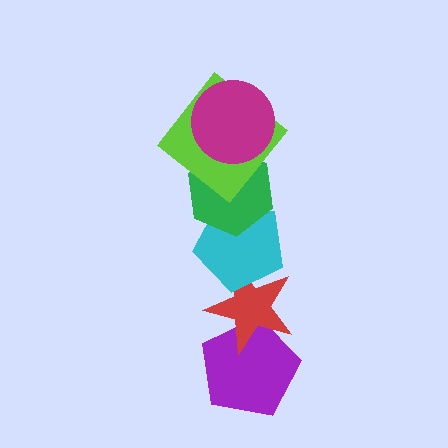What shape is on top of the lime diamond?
The magenta circle is on top of the lime diamond.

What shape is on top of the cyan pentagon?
The green hexagon is on top of the cyan pentagon.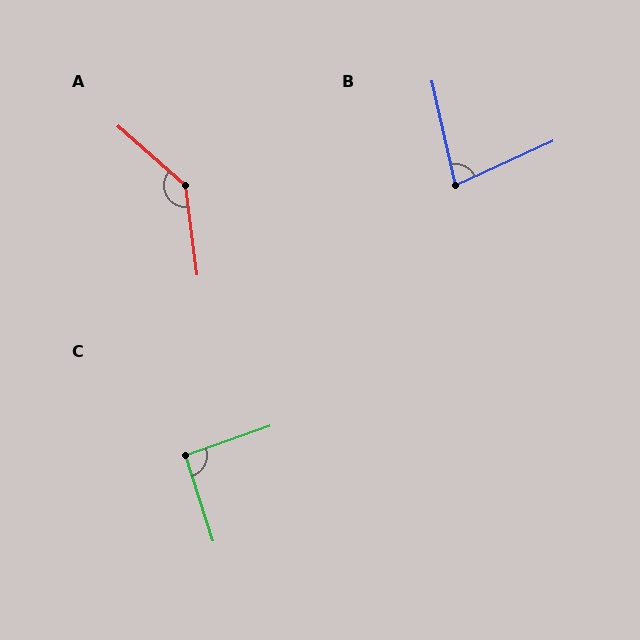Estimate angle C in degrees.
Approximately 92 degrees.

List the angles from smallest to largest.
B (78°), C (92°), A (139°).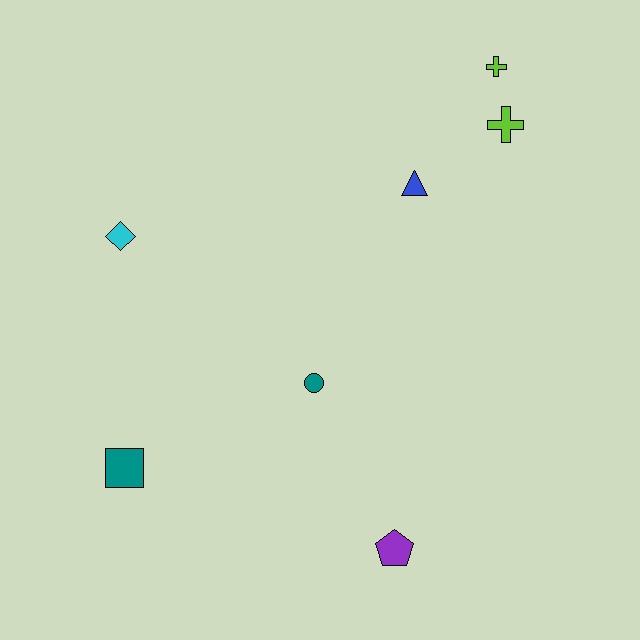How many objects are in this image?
There are 7 objects.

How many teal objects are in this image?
There are 2 teal objects.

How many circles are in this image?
There is 1 circle.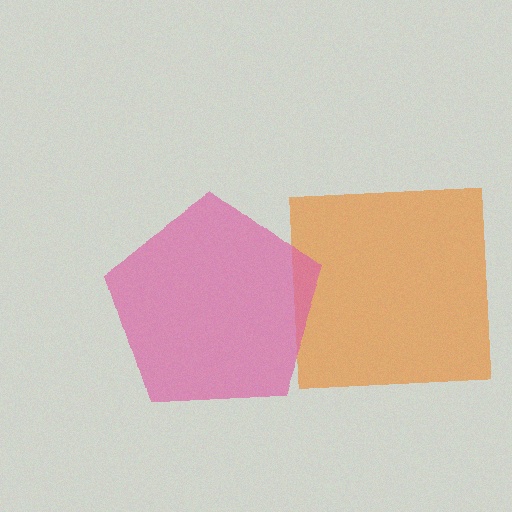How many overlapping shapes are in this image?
There are 2 overlapping shapes in the image.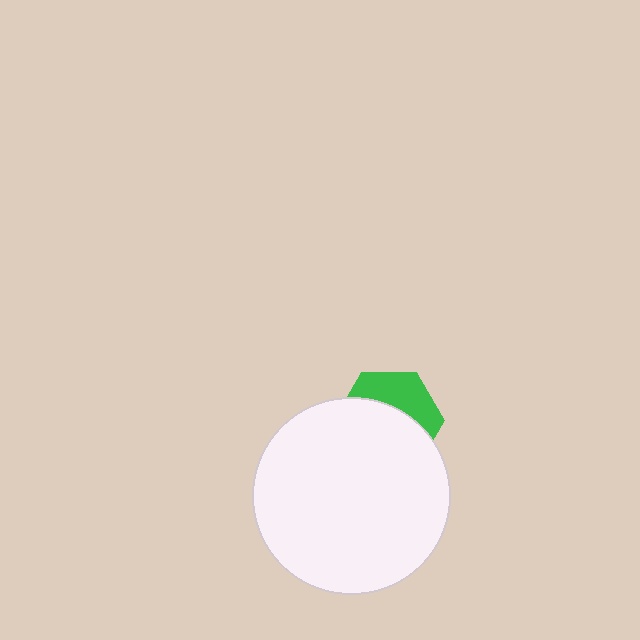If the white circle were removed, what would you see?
You would see the complete green hexagon.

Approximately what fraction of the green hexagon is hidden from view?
Roughly 63% of the green hexagon is hidden behind the white circle.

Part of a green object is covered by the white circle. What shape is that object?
It is a hexagon.